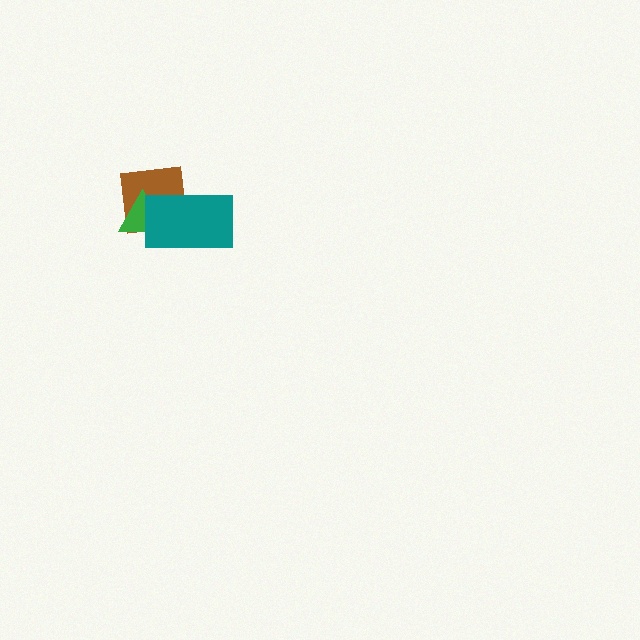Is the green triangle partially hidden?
Yes, it is partially covered by another shape.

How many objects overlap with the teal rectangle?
2 objects overlap with the teal rectangle.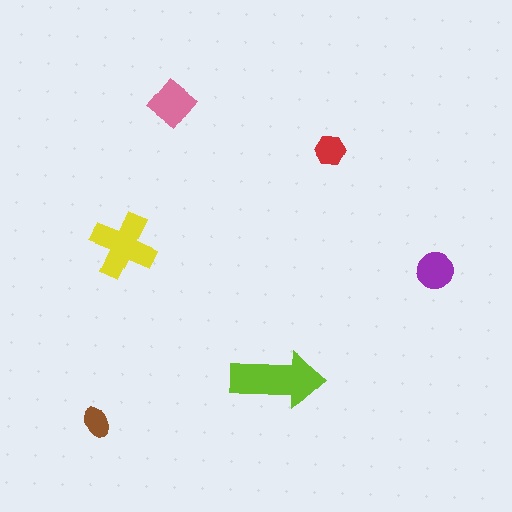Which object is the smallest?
The brown ellipse.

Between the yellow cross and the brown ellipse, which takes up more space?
The yellow cross.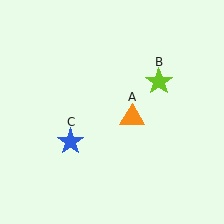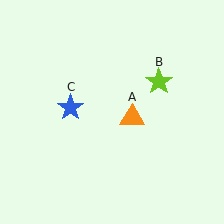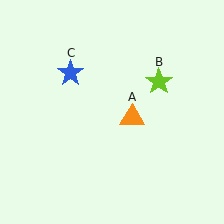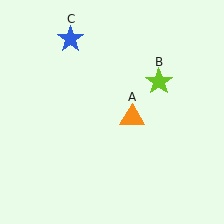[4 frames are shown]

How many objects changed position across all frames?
1 object changed position: blue star (object C).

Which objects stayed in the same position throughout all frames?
Orange triangle (object A) and lime star (object B) remained stationary.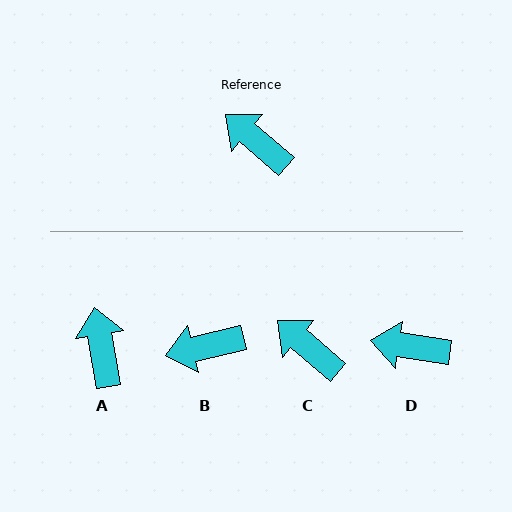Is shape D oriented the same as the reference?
No, it is off by about 32 degrees.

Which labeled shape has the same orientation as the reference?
C.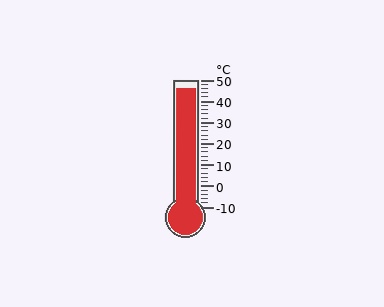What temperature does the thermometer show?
The thermometer shows approximately 46°C.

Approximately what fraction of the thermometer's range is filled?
The thermometer is filled to approximately 95% of its range.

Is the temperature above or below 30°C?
The temperature is above 30°C.